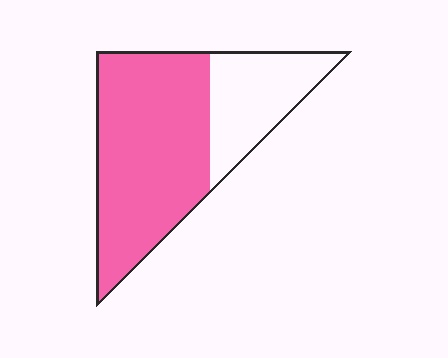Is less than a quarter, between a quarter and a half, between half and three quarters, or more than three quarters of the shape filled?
Between half and three quarters.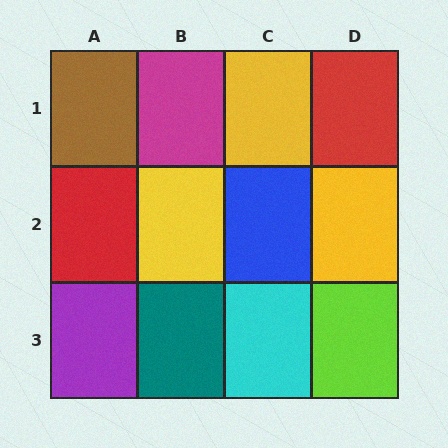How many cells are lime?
1 cell is lime.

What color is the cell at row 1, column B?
Magenta.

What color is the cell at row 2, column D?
Yellow.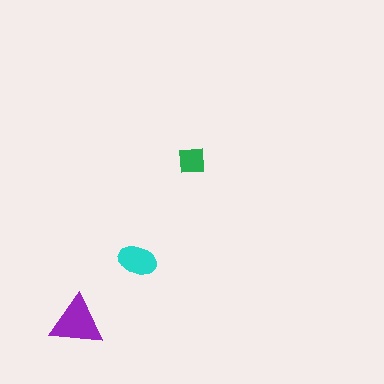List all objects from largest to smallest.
The purple triangle, the cyan ellipse, the green square.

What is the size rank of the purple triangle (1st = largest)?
1st.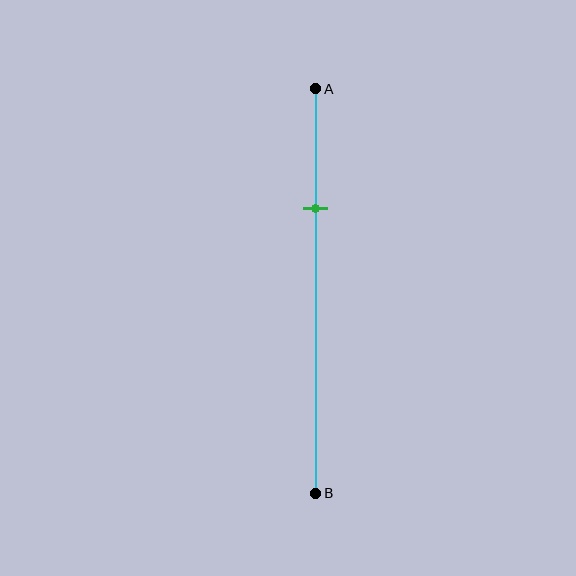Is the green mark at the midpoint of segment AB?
No, the mark is at about 30% from A, not at the 50% midpoint.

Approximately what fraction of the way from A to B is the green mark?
The green mark is approximately 30% of the way from A to B.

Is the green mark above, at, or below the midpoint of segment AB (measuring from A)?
The green mark is above the midpoint of segment AB.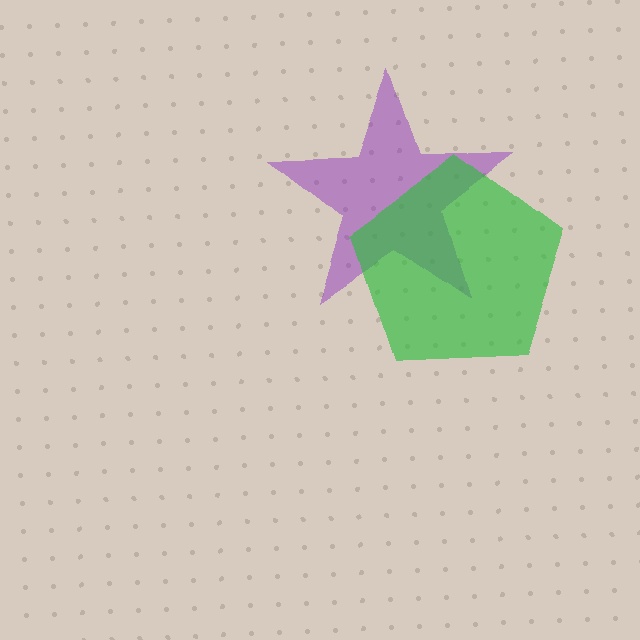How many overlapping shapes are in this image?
There are 2 overlapping shapes in the image.